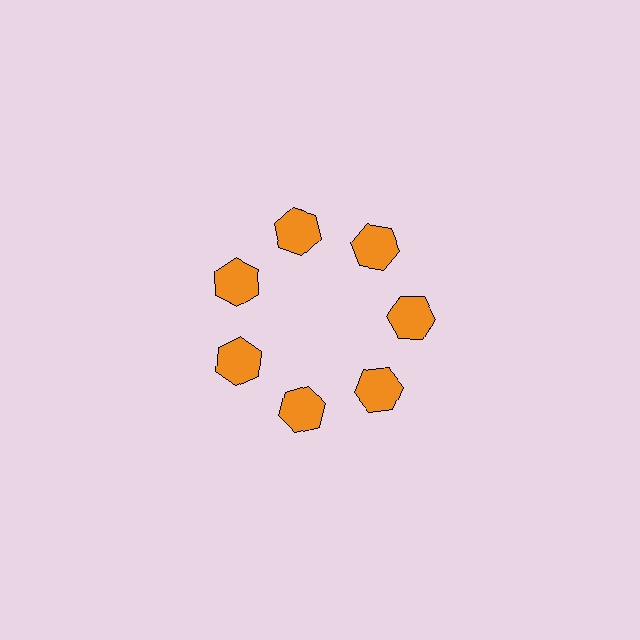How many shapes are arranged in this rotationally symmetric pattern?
There are 7 shapes, arranged in 7 groups of 1.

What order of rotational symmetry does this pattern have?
This pattern has 7-fold rotational symmetry.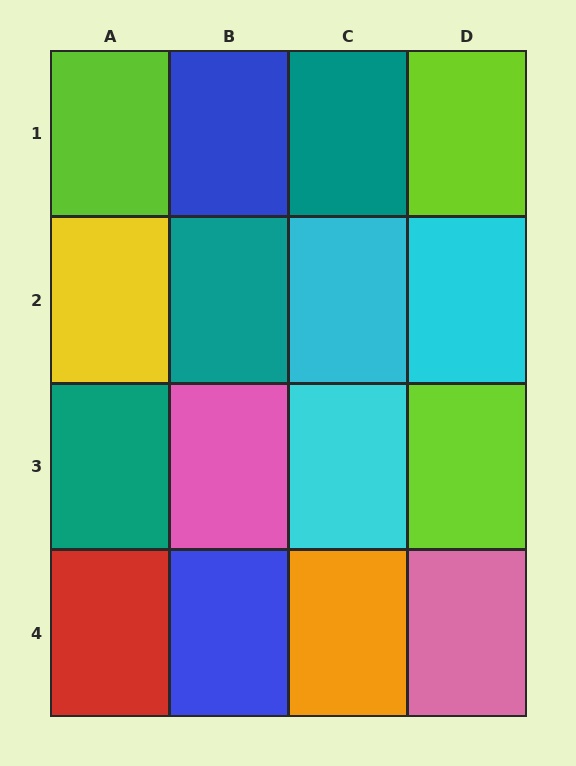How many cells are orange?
1 cell is orange.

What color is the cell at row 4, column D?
Pink.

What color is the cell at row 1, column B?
Blue.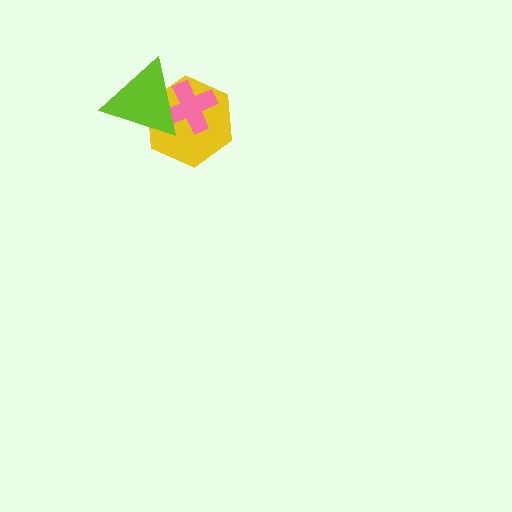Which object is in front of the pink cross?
The lime triangle is in front of the pink cross.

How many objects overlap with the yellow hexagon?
2 objects overlap with the yellow hexagon.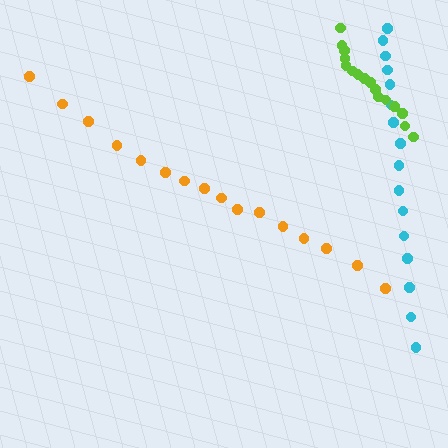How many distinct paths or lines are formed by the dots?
There are 3 distinct paths.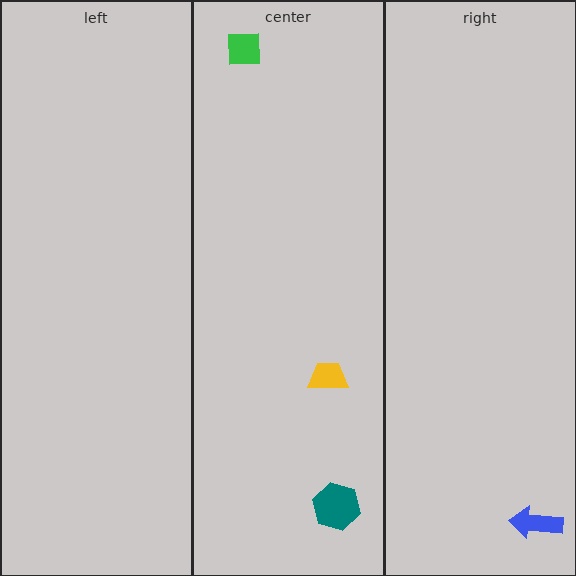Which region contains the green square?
The center region.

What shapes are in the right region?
The blue arrow.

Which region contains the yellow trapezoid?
The center region.